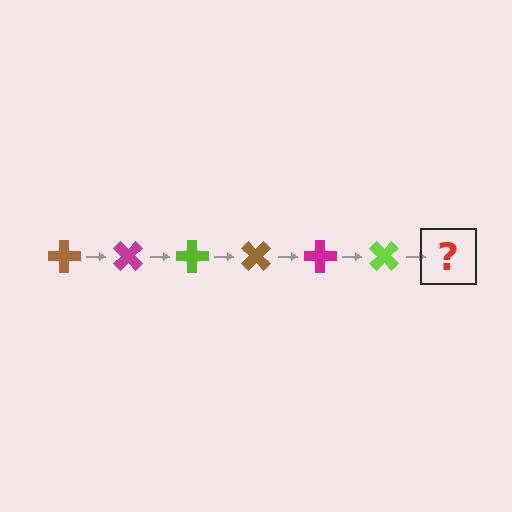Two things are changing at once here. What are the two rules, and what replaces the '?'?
The two rules are that it rotates 45 degrees each step and the color cycles through brown, magenta, and lime. The '?' should be a brown cross, rotated 270 degrees from the start.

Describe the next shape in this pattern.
It should be a brown cross, rotated 270 degrees from the start.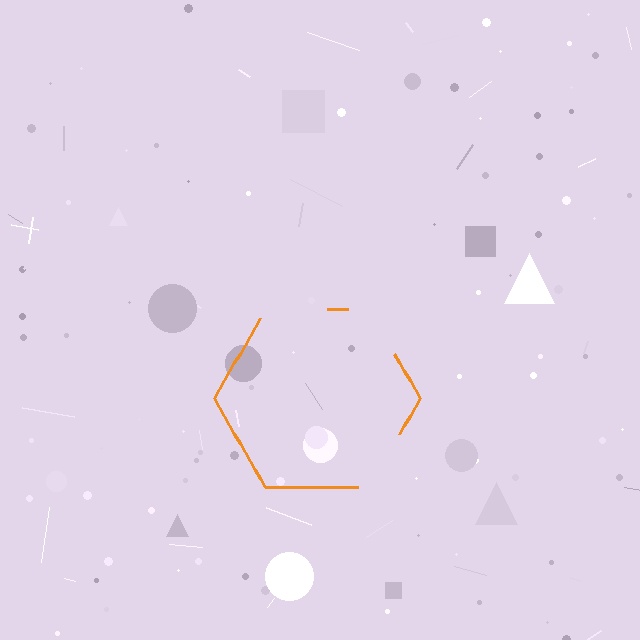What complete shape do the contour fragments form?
The contour fragments form a hexagon.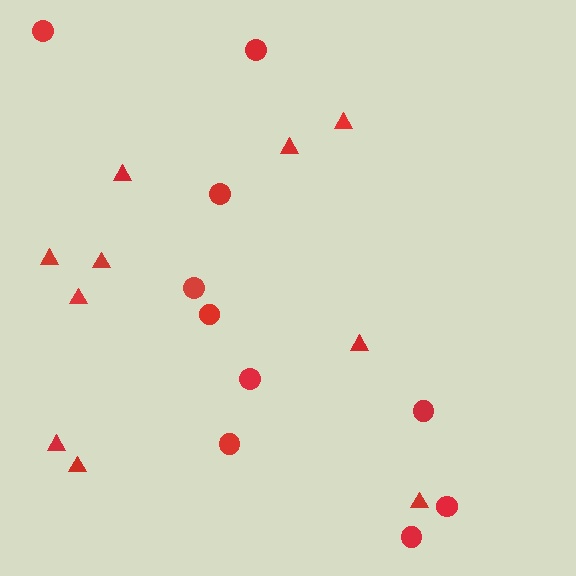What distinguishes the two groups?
There are 2 groups: one group of circles (10) and one group of triangles (10).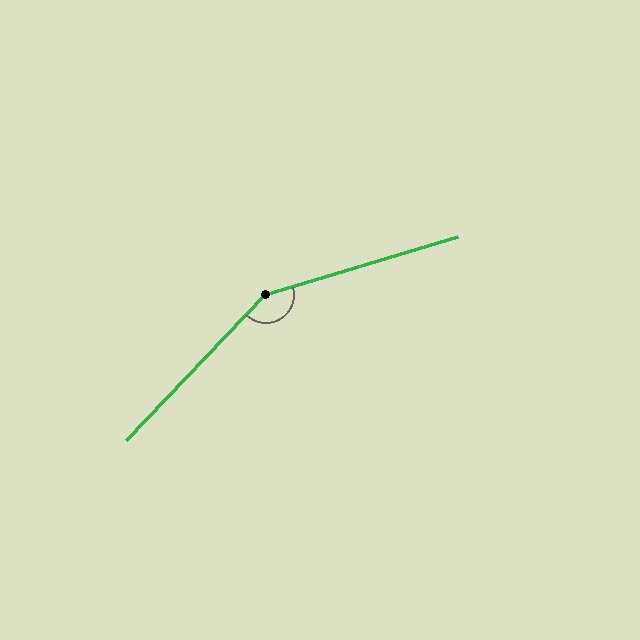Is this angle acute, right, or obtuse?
It is obtuse.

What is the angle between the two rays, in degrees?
Approximately 150 degrees.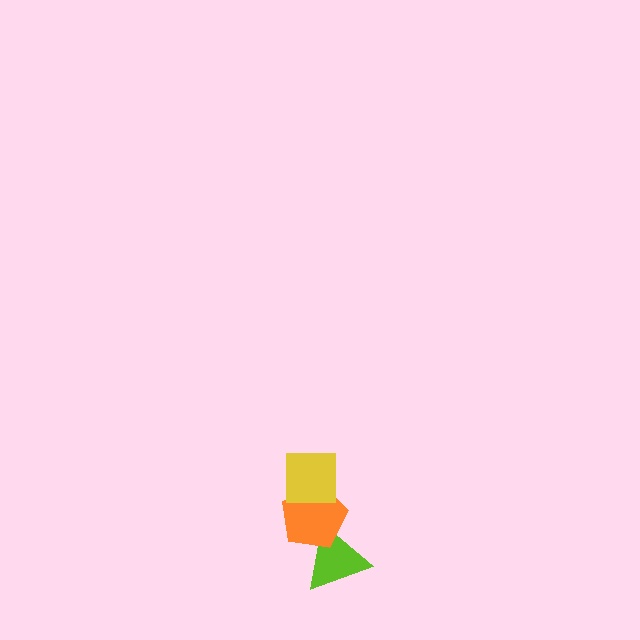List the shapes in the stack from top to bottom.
From top to bottom: the yellow square, the orange pentagon, the lime triangle.